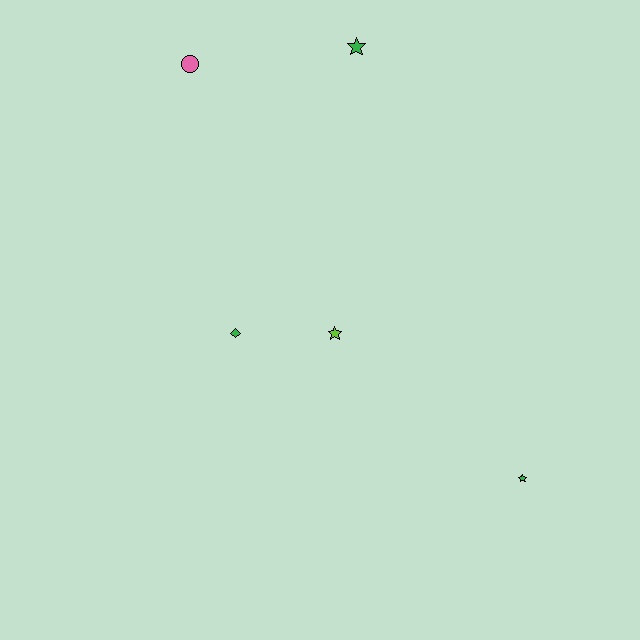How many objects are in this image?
There are 5 objects.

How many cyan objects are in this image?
There are no cyan objects.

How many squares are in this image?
There are no squares.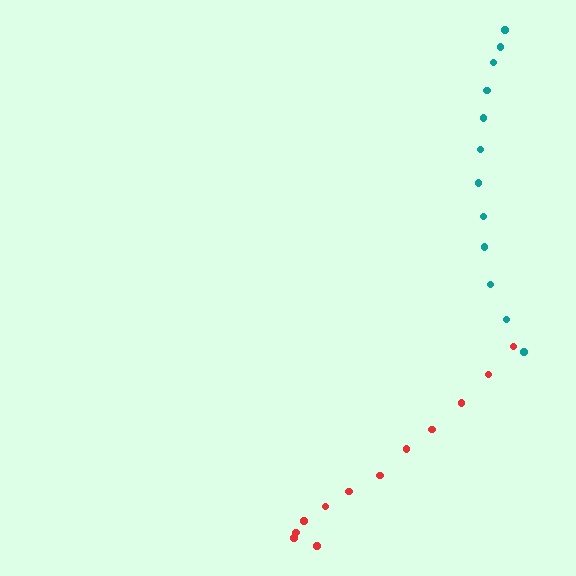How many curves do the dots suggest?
There are 2 distinct paths.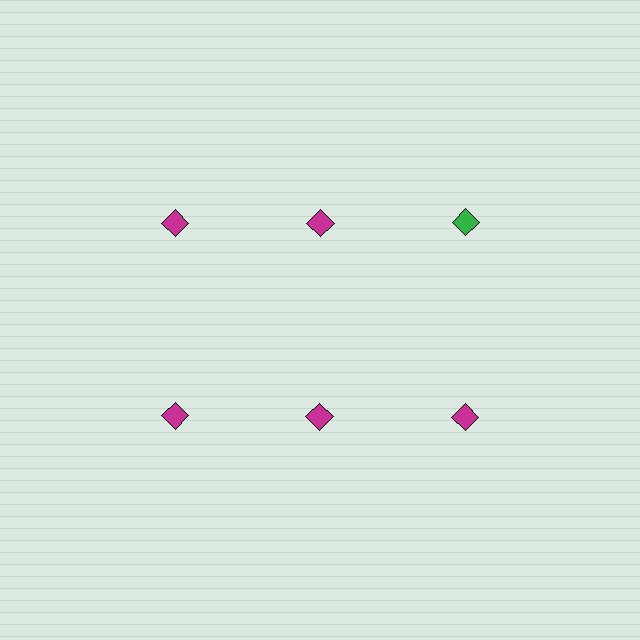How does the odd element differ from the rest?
It has a different color: green instead of magenta.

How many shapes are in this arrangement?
There are 6 shapes arranged in a grid pattern.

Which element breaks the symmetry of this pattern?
The green diamond in the top row, center column breaks the symmetry. All other shapes are magenta diamonds.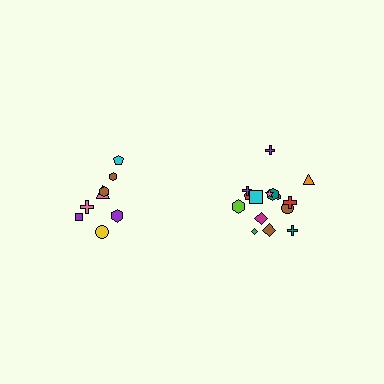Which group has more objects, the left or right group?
The right group.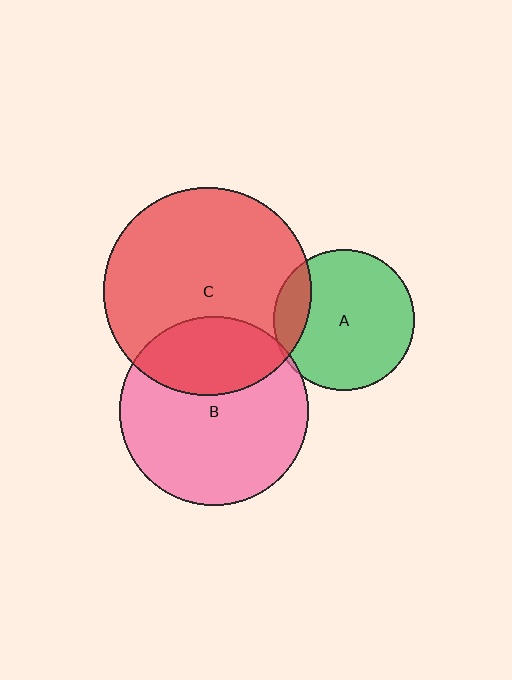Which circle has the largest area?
Circle C (red).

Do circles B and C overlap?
Yes.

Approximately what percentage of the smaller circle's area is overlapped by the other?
Approximately 30%.